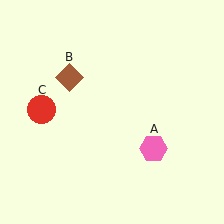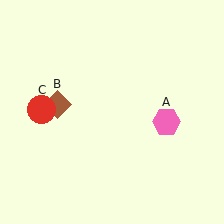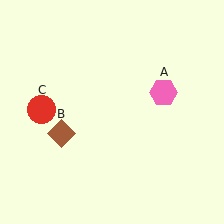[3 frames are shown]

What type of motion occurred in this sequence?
The pink hexagon (object A), brown diamond (object B) rotated counterclockwise around the center of the scene.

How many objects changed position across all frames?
2 objects changed position: pink hexagon (object A), brown diamond (object B).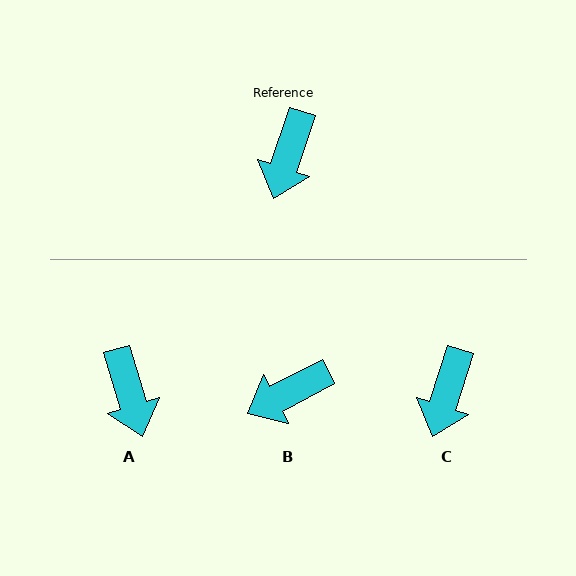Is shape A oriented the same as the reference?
No, it is off by about 35 degrees.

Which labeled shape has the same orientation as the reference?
C.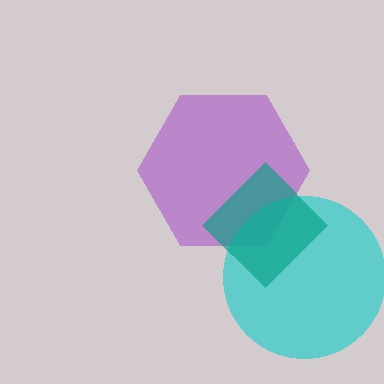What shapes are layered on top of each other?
The layered shapes are: a purple hexagon, a cyan circle, a teal diamond.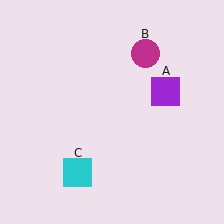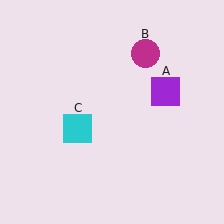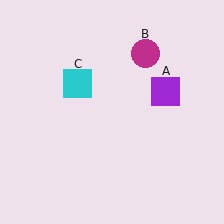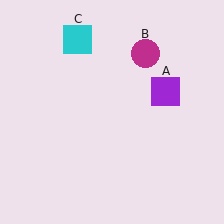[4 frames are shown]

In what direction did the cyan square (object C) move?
The cyan square (object C) moved up.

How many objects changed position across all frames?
1 object changed position: cyan square (object C).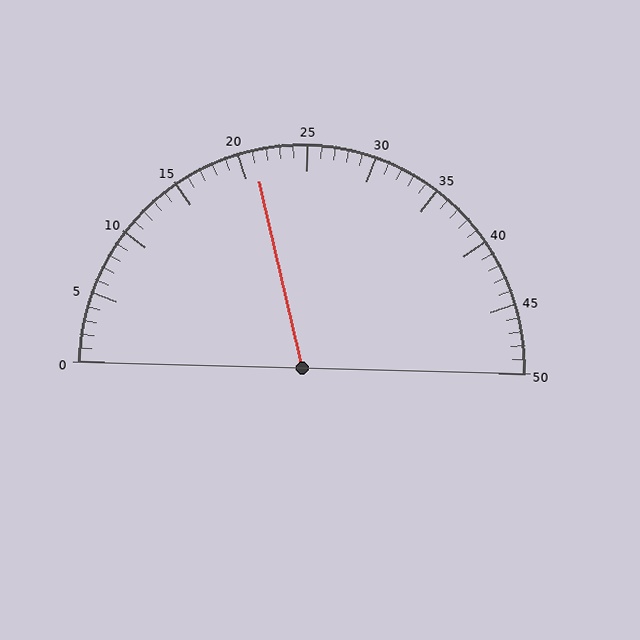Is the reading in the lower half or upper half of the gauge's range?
The reading is in the lower half of the range (0 to 50).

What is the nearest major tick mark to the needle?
The nearest major tick mark is 20.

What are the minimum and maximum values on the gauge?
The gauge ranges from 0 to 50.